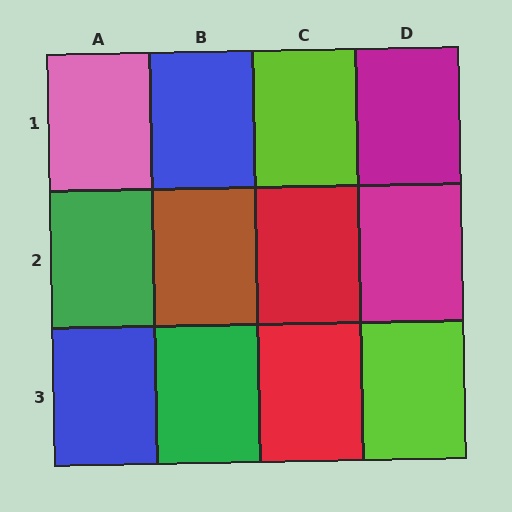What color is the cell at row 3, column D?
Lime.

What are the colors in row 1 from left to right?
Pink, blue, lime, magenta.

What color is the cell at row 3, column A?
Blue.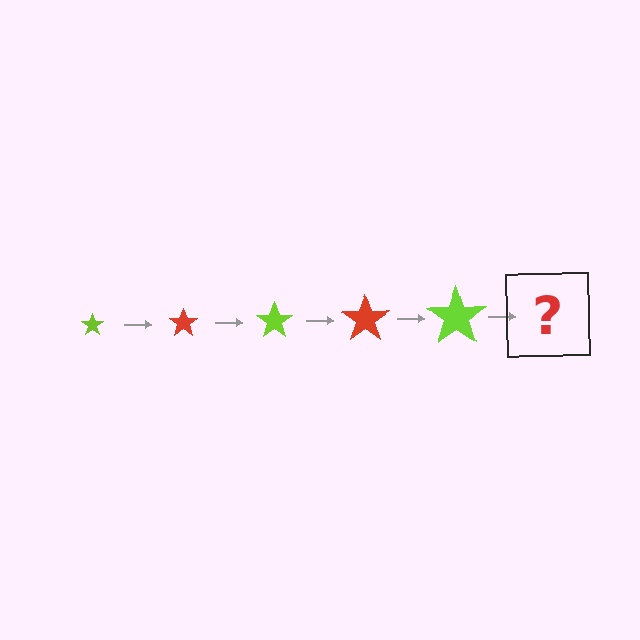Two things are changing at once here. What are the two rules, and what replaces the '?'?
The two rules are that the star grows larger each step and the color cycles through lime and red. The '?' should be a red star, larger than the previous one.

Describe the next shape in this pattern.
It should be a red star, larger than the previous one.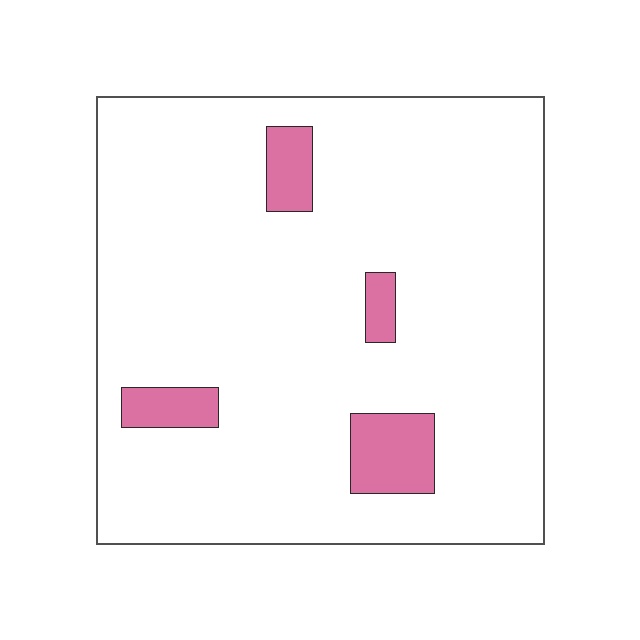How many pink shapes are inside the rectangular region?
4.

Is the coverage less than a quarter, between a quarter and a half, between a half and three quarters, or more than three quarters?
Less than a quarter.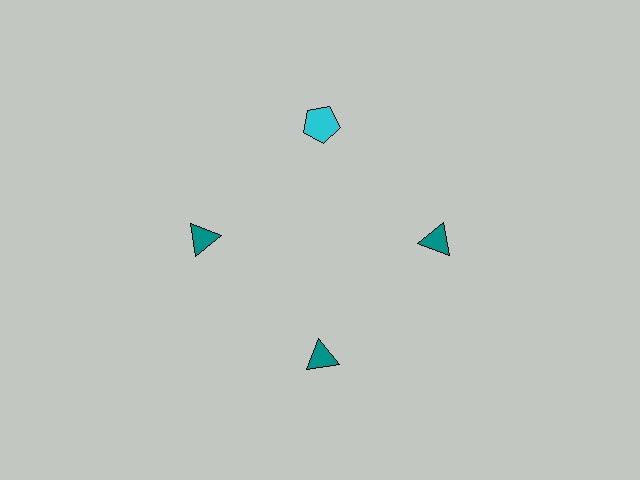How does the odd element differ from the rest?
It differs in both color (cyan instead of teal) and shape (pentagon instead of triangle).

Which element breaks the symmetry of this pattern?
The cyan pentagon at roughly the 12 o'clock position breaks the symmetry. All other shapes are teal triangles.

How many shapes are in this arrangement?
There are 4 shapes arranged in a ring pattern.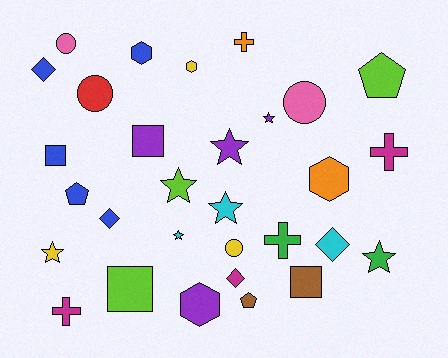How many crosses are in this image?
There are 4 crosses.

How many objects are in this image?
There are 30 objects.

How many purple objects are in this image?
There are 4 purple objects.